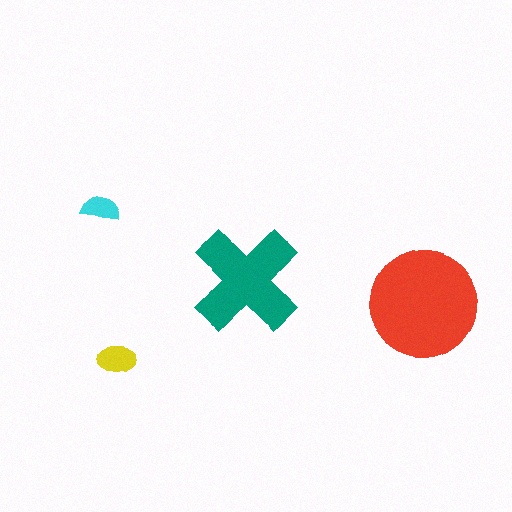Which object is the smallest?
The cyan semicircle.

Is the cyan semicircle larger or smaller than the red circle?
Smaller.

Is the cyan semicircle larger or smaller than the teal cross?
Smaller.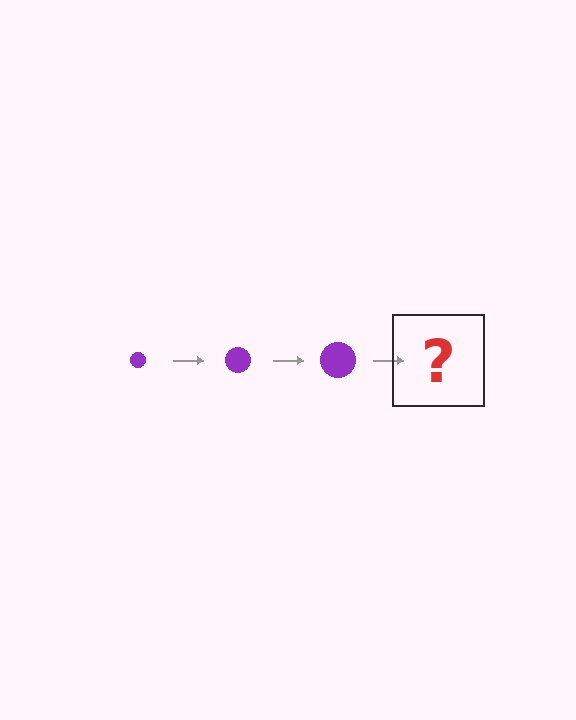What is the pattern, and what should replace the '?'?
The pattern is that the circle gets progressively larger each step. The '?' should be a purple circle, larger than the previous one.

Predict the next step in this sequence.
The next step is a purple circle, larger than the previous one.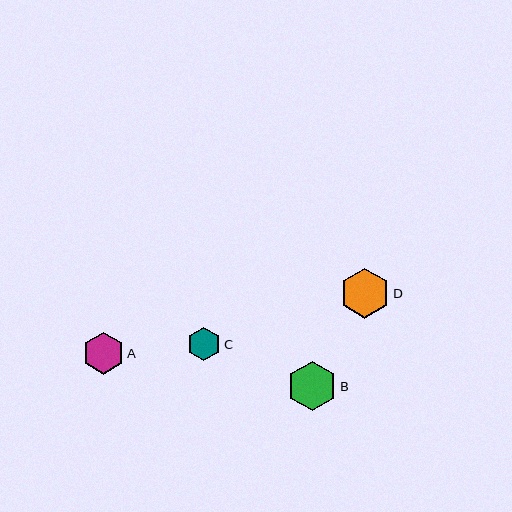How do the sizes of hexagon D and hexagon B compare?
Hexagon D and hexagon B are approximately the same size.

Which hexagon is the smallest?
Hexagon C is the smallest with a size of approximately 34 pixels.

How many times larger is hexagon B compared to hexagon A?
Hexagon B is approximately 1.2 times the size of hexagon A.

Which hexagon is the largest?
Hexagon D is the largest with a size of approximately 50 pixels.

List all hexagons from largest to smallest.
From largest to smallest: D, B, A, C.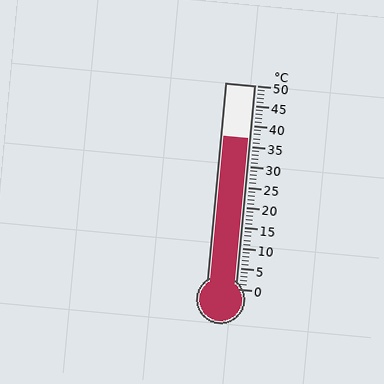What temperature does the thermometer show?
The thermometer shows approximately 37°C.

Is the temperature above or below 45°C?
The temperature is below 45°C.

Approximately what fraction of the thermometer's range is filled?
The thermometer is filled to approximately 75% of its range.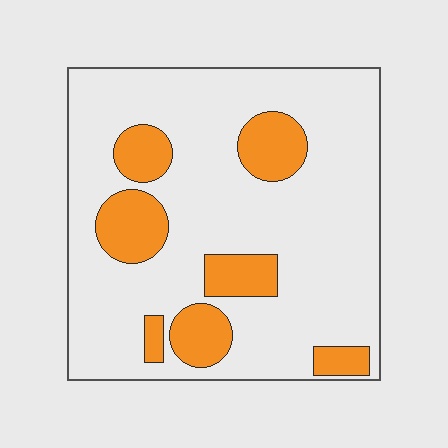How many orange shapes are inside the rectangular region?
7.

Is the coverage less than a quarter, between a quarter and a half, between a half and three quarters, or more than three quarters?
Less than a quarter.